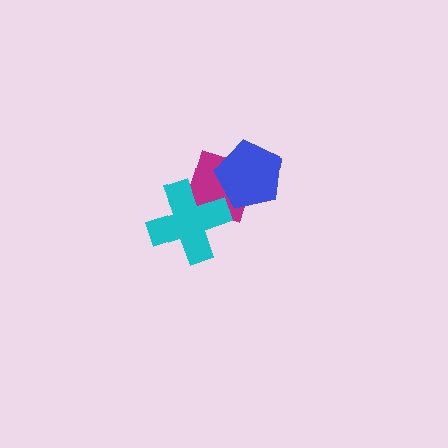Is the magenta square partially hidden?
Yes, it is partially covered by another shape.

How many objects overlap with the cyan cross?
1 object overlaps with the cyan cross.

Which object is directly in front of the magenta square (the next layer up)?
The cyan cross is directly in front of the magenta square.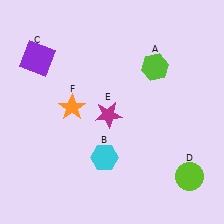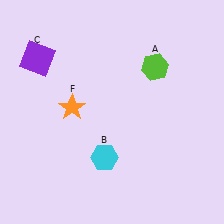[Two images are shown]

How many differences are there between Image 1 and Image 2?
There are 2 differences between the two images.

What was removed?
The lime circle (D), the magenta star (E) were removed in Image 2.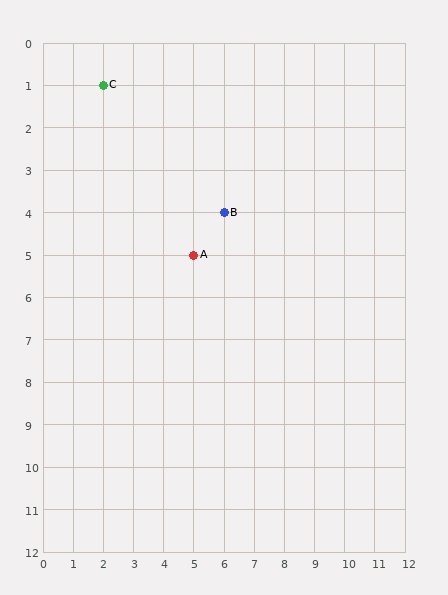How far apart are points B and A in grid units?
Points B and A are 1 column and 1 row apart (about 1.4 grid units diagonally).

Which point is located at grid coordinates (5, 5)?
Point A is at (5, 5).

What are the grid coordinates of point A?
Point A is at grid coordinates (5, 5).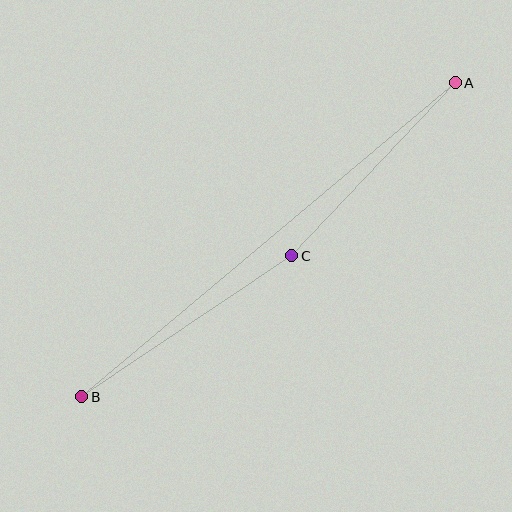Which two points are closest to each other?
Points A and C are closest to each other.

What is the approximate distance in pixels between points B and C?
The distance between B and C is approximately 253 pixels.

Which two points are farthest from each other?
Points A and B are farthest from each other.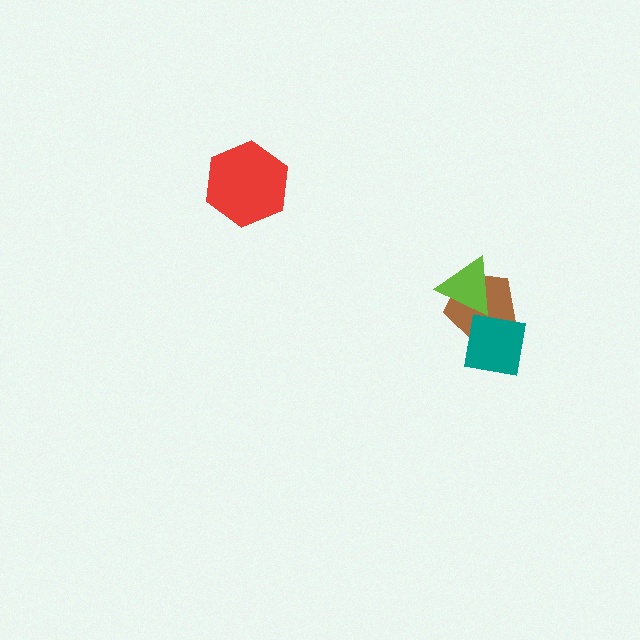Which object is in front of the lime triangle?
The teal square is in front of the lime triangle.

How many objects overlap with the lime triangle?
2 objects overlap with the lime triangle.